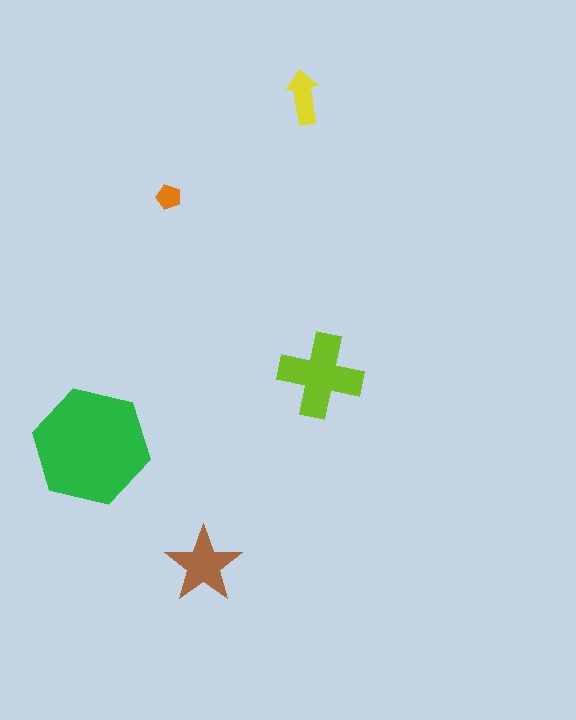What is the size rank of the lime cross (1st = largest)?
2nd.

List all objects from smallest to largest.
The orange pentagon, the yellow arrow, the brown star, the lime cross, the green hexagon.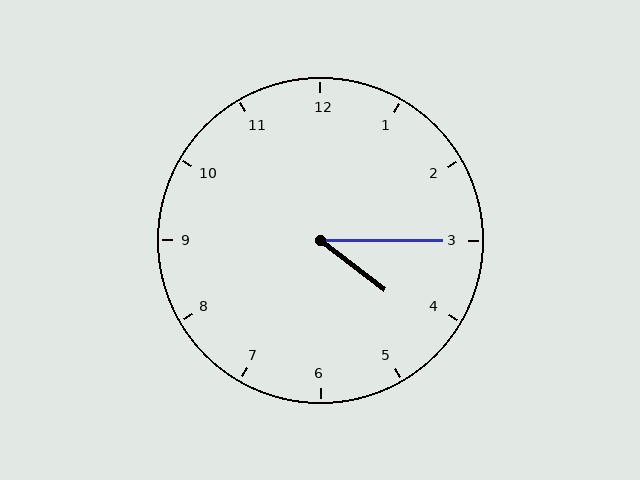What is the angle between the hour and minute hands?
Approximately 38 degrees.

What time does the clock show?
4:15.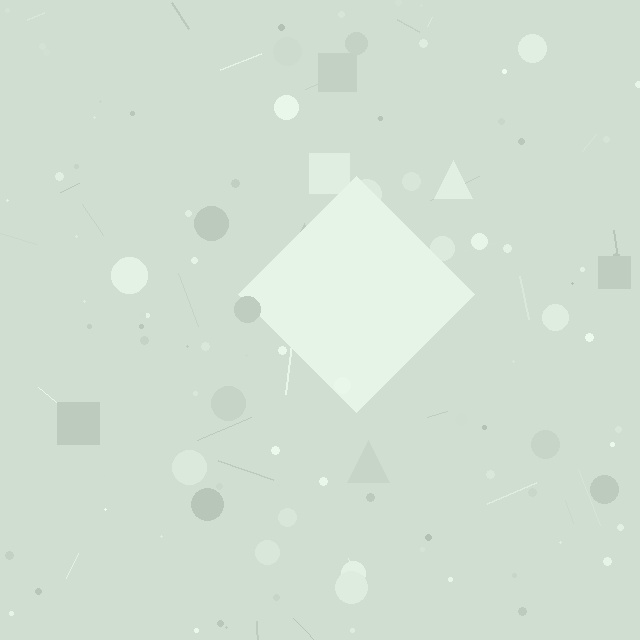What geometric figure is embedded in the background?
A diamond is embedded in the background.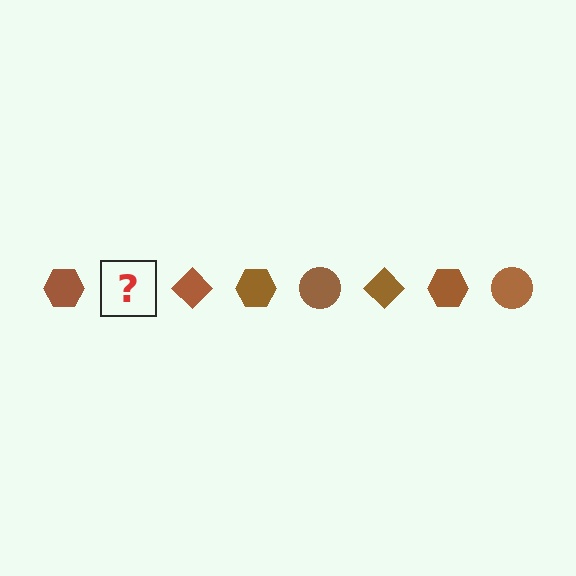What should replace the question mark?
The question mark should be replaced with a brown circle.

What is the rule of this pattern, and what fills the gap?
The rule is that the pattern cycles through hexagon, circle, diamond shapes in brown. The gap should be filled with a brown circle.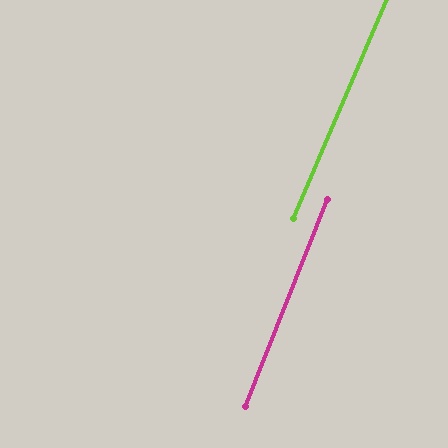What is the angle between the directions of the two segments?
Approximately 2 degrees.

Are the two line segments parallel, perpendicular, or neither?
Parallel — their directions differ by only 1.5°.